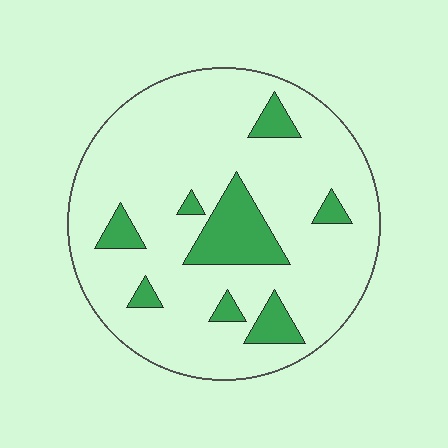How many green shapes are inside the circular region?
8.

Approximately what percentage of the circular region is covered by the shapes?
Approximately 15%.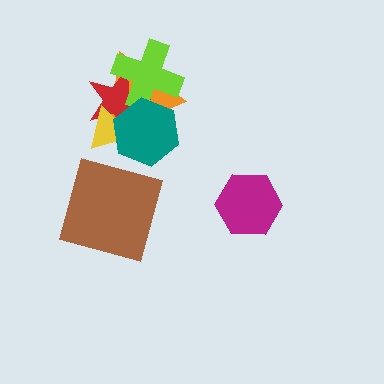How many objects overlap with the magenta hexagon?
0 objects overlap with the magenta hexagon.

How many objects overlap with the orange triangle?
4 objects overlap with the orange triangle.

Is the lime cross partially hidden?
Yes, it is partially covered by another shape.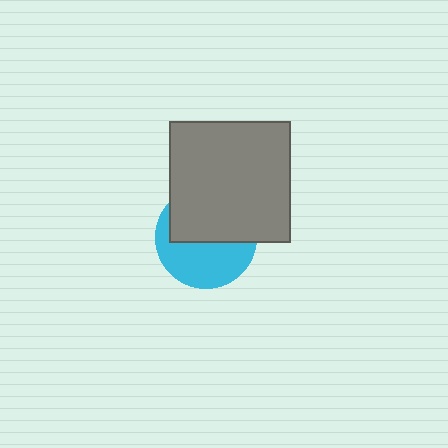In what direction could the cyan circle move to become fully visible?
The cyan circle could move down. That would shift it out from behind the gray square entirely.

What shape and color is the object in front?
The object in front is a gray square.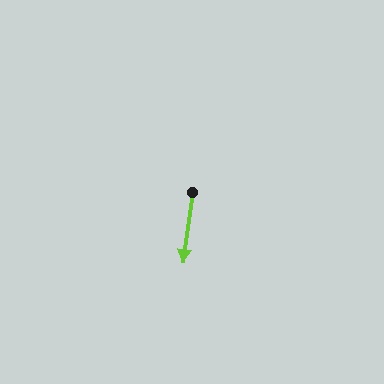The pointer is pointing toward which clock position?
Roughly 6 o'clock.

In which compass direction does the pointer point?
South.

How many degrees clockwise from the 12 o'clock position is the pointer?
Approximately 188 degrees.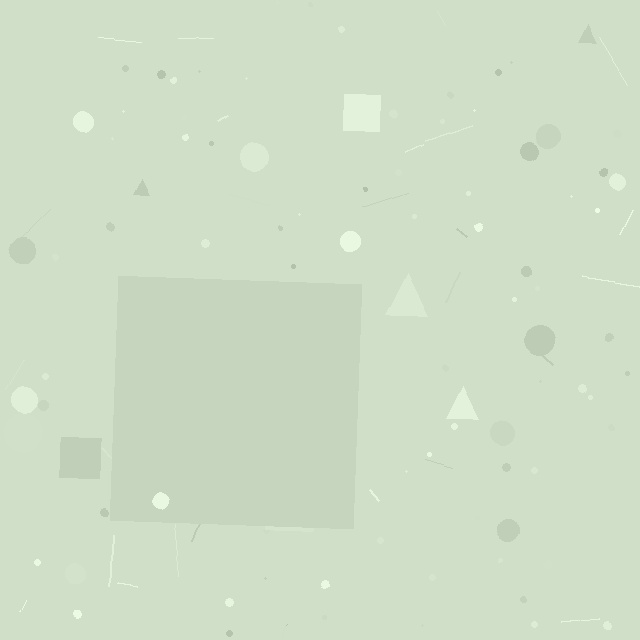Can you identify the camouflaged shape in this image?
The camouflaged shape is a square.